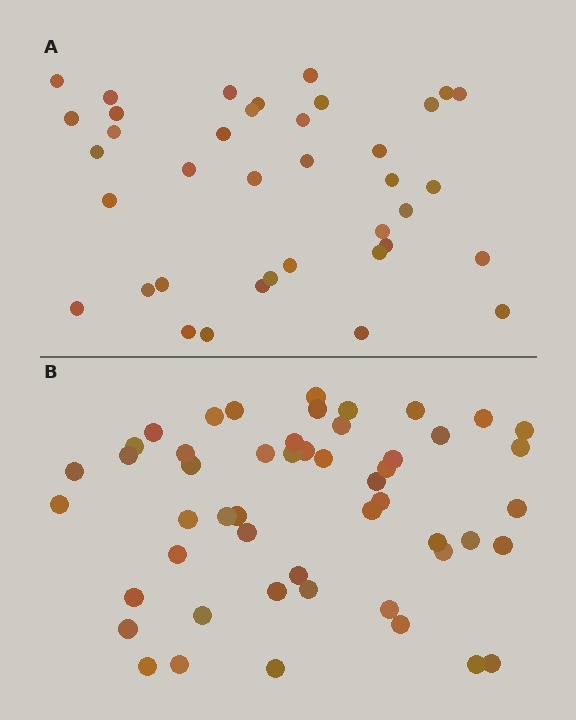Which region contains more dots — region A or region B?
Region B (the bottom region) has more dots.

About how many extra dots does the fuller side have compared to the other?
Region B has approximately 15 more dots than region A.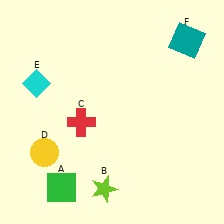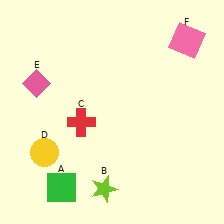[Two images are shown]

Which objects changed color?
E changed from cyan to pink. F changed from teal to pink.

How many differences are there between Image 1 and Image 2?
There are 2 differences between the two images.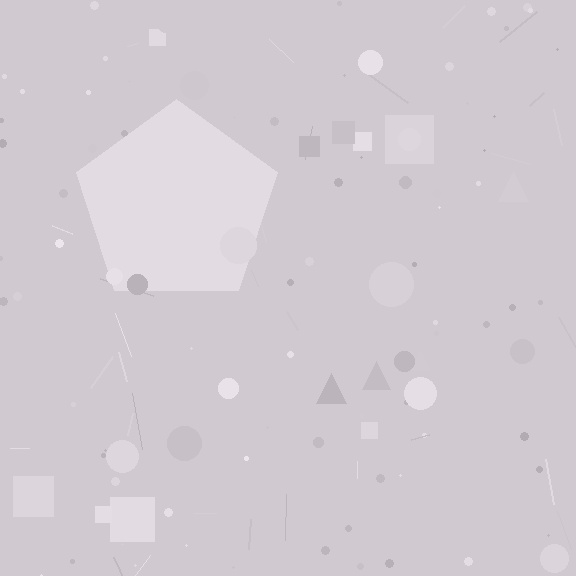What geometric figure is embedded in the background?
A pentagon is embedded in the background.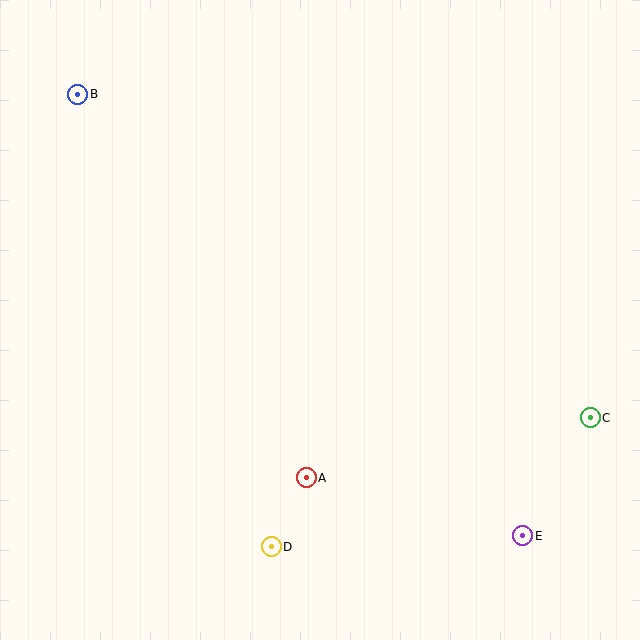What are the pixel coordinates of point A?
Point A is at (306, 478).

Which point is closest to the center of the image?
Point A at (306, 478) is closest to the center.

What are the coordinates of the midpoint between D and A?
The midpoint between D and A is at (289, 512).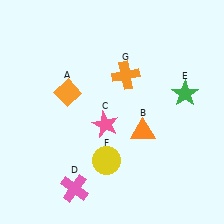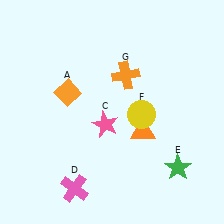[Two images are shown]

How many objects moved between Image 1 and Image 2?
2 objects moved between the two images.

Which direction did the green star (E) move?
The green star (E) moved down.